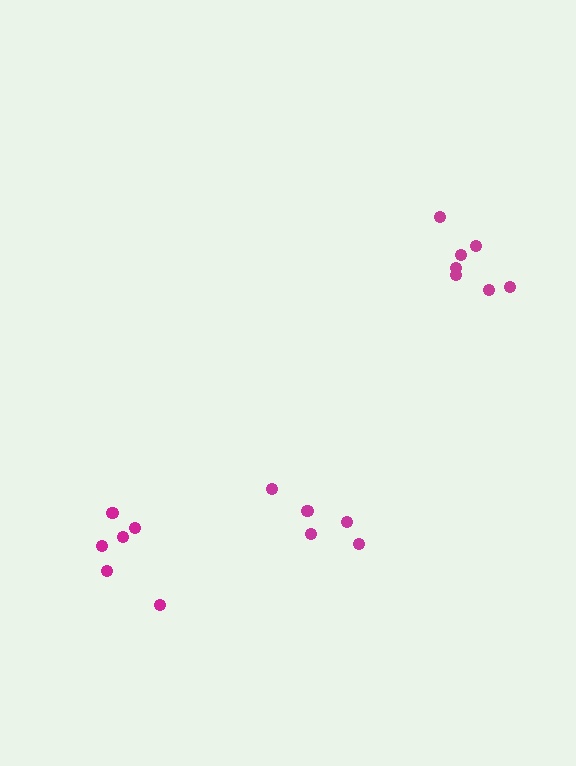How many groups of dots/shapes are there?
There are 3 groups.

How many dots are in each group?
Group 1: 5 dots, Group 2: 7 dots, Group 3: 6 dots (18 total).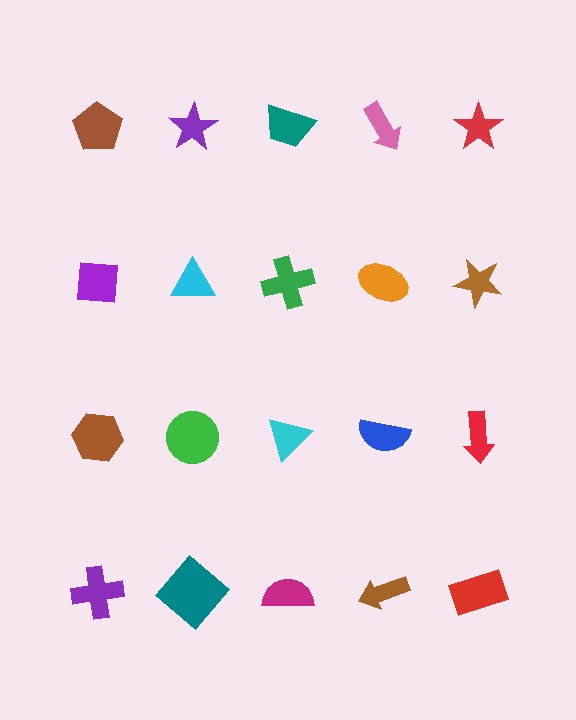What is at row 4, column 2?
A teal diamond.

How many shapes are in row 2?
5 shapes.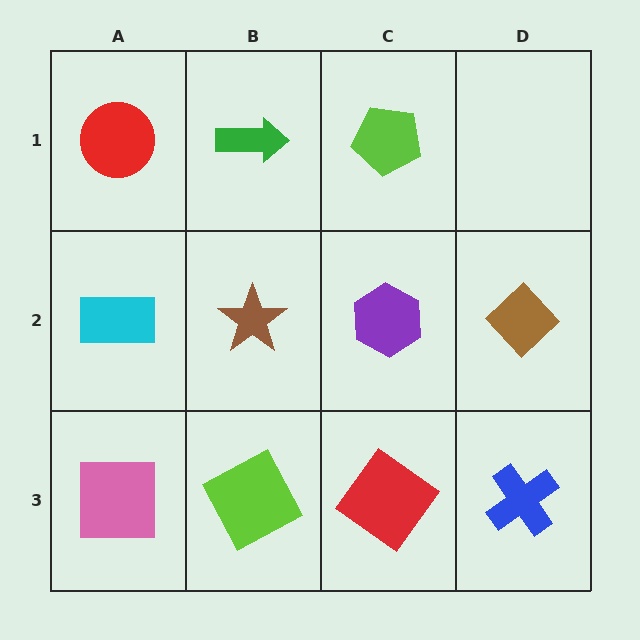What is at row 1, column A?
A red circle.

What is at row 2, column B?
A brown star.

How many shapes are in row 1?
3 shapes.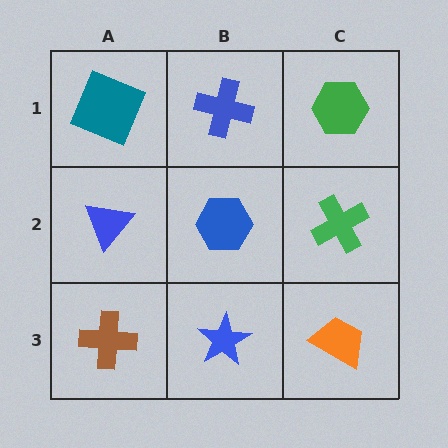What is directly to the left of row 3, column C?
A blue star.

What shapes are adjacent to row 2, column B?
A blue cross (row 1, column B), a blue star (row 3, column B), a blue triangle (row 2, column A), a green cross (row 2, column C).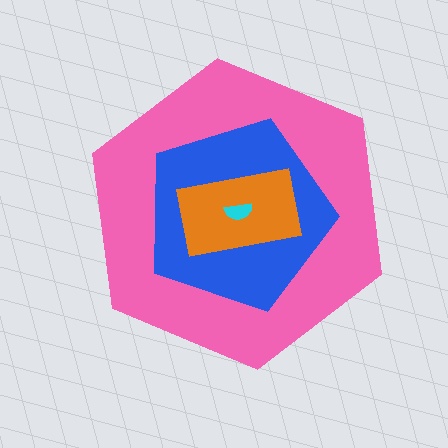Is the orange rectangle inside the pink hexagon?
Yes.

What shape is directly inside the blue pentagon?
The orange rectangle.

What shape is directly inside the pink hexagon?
The blue pentagon.